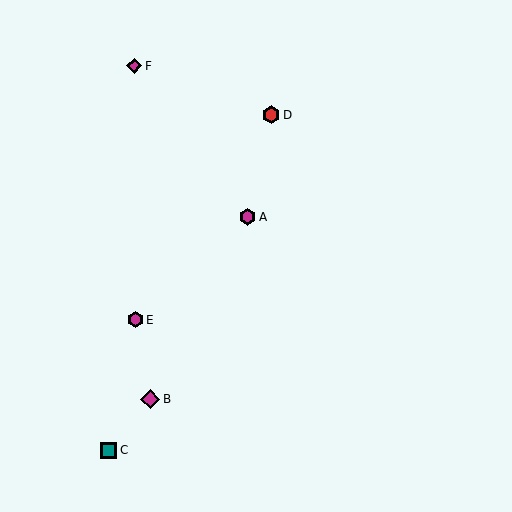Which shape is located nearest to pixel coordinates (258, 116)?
The red hexagon (labeled D) at (271, 115) is nearest to that location.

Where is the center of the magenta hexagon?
The center of the magenta hexagon is at (248, 217).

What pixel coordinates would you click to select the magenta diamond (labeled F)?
Click at (134, 66) to select the magenta diamond F.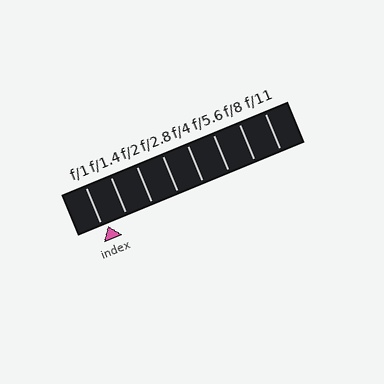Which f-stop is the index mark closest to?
The index mark is closest to f/1.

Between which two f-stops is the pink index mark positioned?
The index mark is between f/1 and f/1.4.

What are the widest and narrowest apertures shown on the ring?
The widest aperture shown is f/1 and the narrowest is f/11.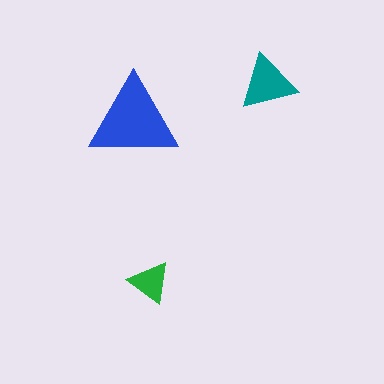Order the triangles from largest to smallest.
the blue one, the teal one, the green one.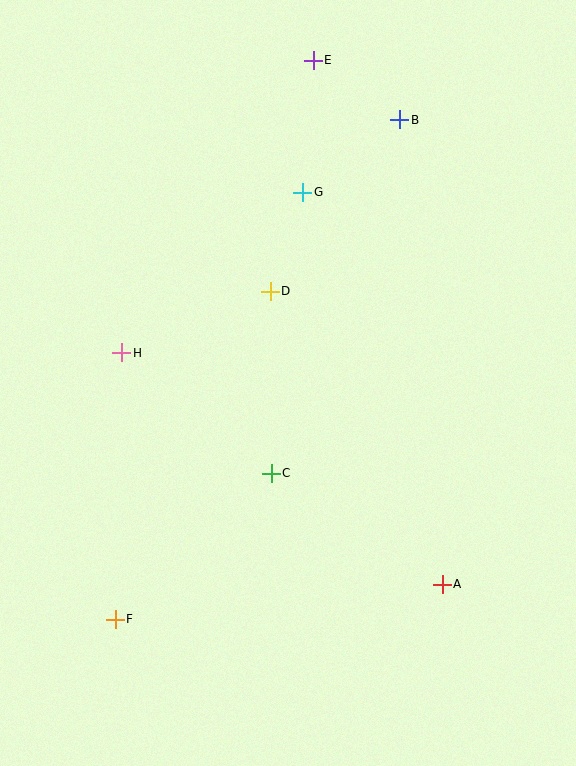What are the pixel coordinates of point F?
Point F is at (115, 619).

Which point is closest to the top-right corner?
Point B is closest to the top-right corner.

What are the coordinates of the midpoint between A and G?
The midpoint between A and G is at (372, 388).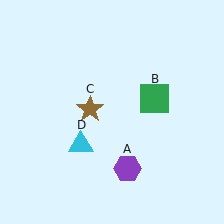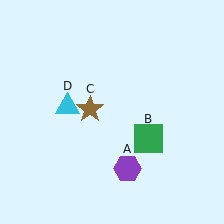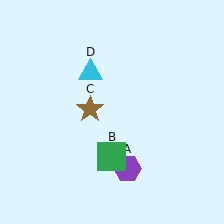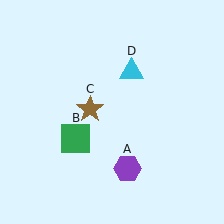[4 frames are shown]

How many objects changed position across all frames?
2 objects changed position: green square (object B), cyan triangle (object D).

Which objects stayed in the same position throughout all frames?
Purple hexagon (object A) and brown star (object C) remained stationary.